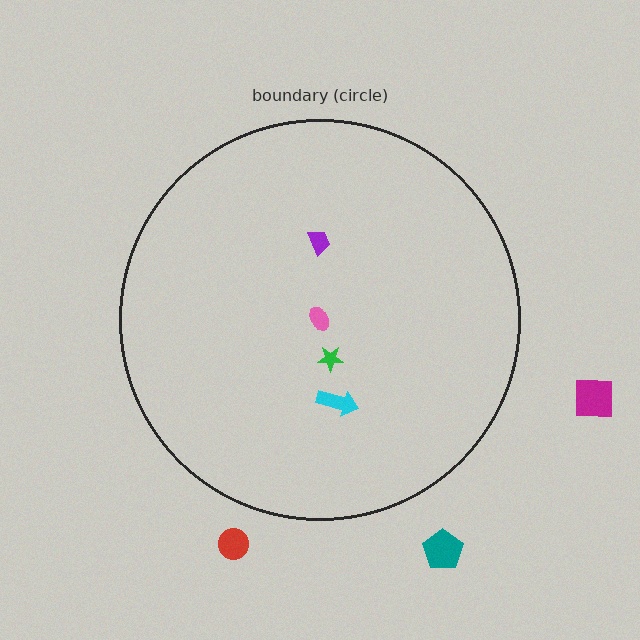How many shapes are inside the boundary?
4 inside, 3 outside.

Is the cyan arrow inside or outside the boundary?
Inside.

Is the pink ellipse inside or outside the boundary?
Inside.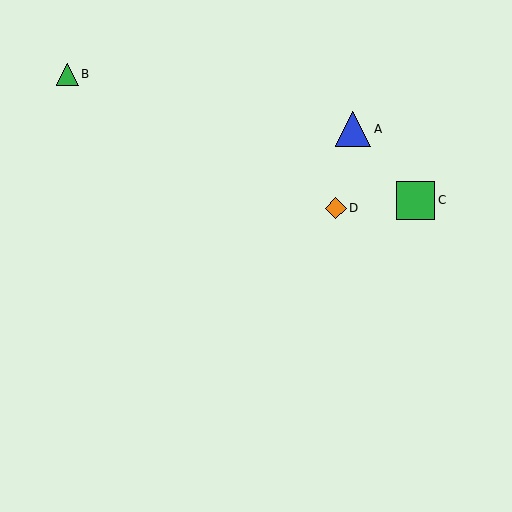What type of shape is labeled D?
Shape D is an orange diamond.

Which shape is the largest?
The green square (labeled C) is the largest.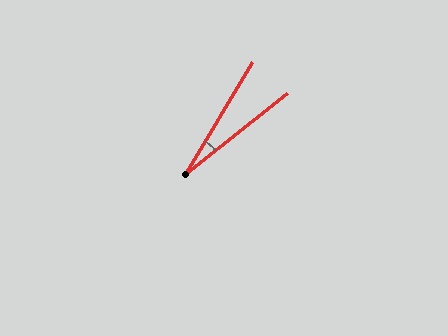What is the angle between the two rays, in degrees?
Approximately 21 degrees.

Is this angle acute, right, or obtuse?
It is acute.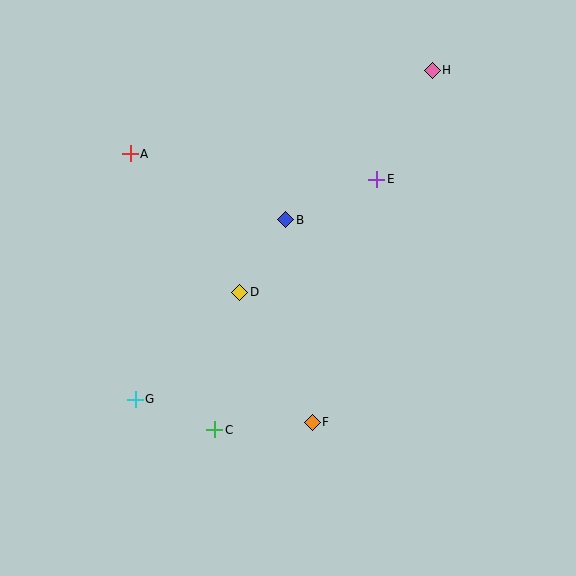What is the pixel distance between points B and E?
The distance between B and E is 100 pixels.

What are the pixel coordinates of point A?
Point A is at (130, 154).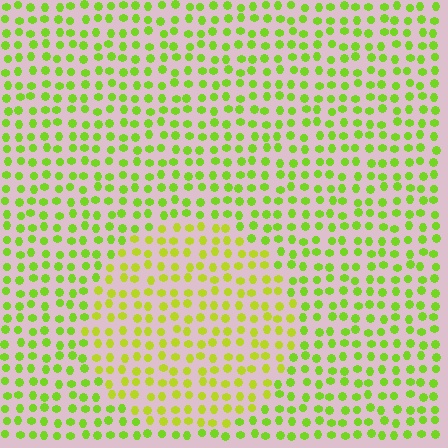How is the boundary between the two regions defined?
The boundary is defined purely by a slight shift in hue (about 22 degrees). Spacing, size, and orientation are identical on both sides.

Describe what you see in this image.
The image is filled with small lime elements in a uniform arrangement. A circle-shaped region is visible where the elements are tinted to a slightly different hue, forming a subtle color boundary.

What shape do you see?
I see a circle.